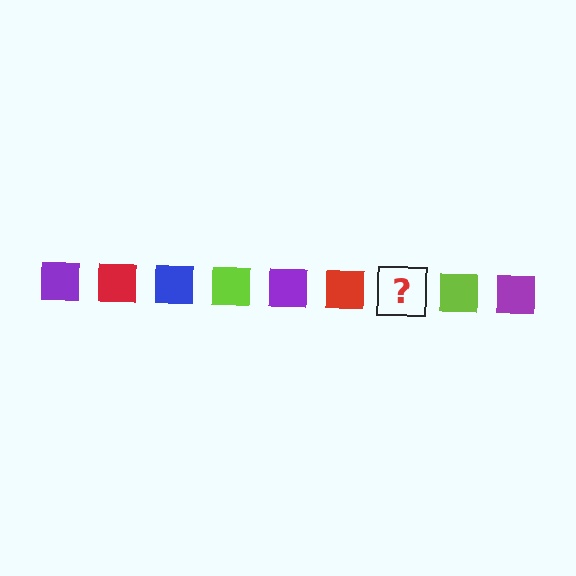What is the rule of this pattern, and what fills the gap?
The rule is that the pattern cycles through purple, red, blue, lime squares. The gap should be filled with a blue square.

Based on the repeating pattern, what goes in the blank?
The blank should be a blue square.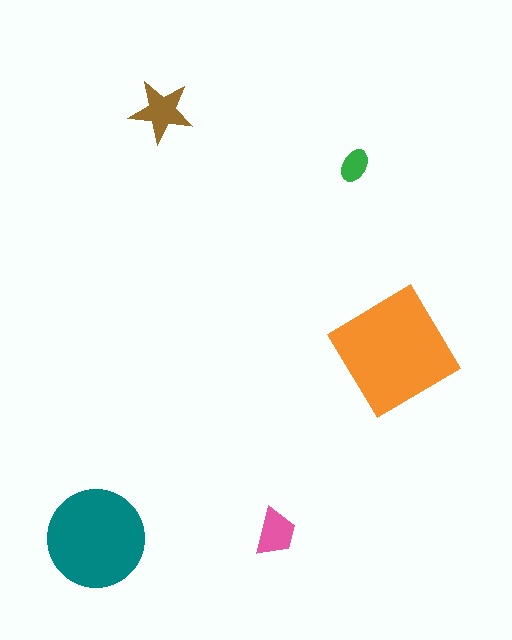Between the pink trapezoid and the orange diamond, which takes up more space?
The orange diamond.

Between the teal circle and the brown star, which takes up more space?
The teal circle.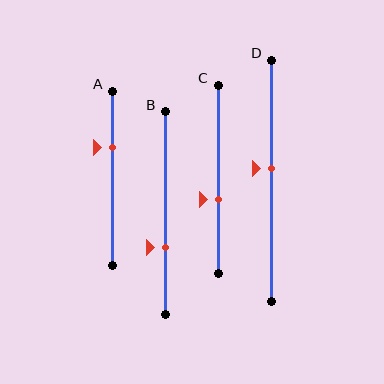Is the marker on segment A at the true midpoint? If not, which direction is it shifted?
No, the marker on segment A is shifted upward by about 17% of the segment length.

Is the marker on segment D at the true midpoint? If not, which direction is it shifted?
No, the marker on segment D is shifted upward by about 5% of the segment length.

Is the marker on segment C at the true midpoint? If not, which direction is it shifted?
No, the marker on segment C is shifted downward by about 11% of the segment length.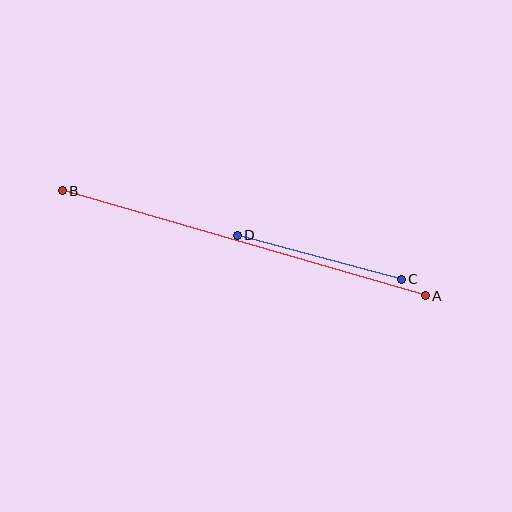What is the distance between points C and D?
The distance is approximately 170 pixels.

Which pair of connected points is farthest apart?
Points A and B are farthest apart.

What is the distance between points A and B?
The distance is approximately 378 pixels.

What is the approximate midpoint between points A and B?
The midpoint is at approximately (244, 243) pixels.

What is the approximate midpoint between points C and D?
The midpoint is at approximately (319, 257) pixels.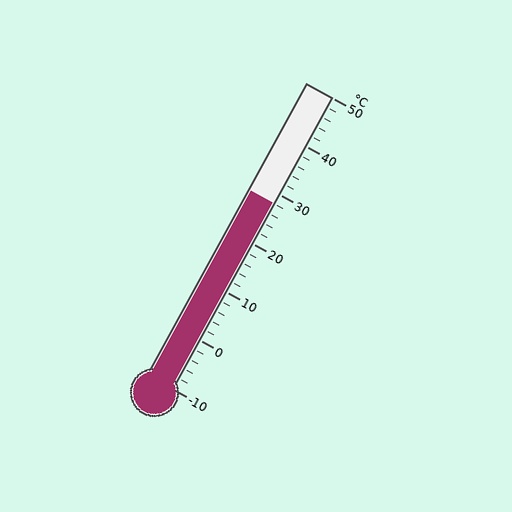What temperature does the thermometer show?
The thermometer shows approximately 28°C.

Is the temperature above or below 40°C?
The temperature is below 40°C.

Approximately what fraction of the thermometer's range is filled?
The thermometer is filled to approximately 65% of its range.